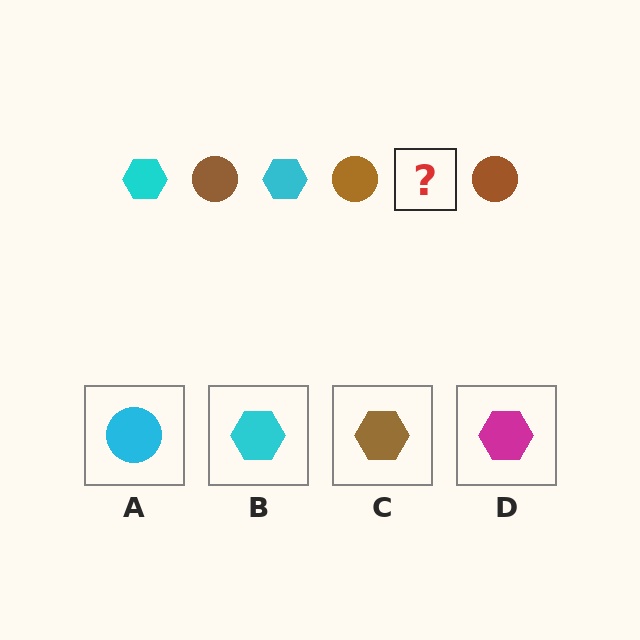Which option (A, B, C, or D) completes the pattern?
B.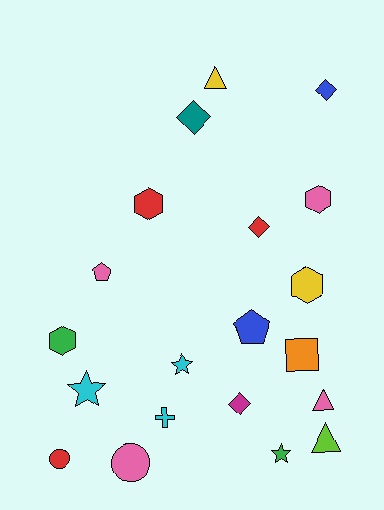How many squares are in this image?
There is 1 square.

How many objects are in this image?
There are 20 objects.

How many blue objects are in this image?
There are 2 blue objects.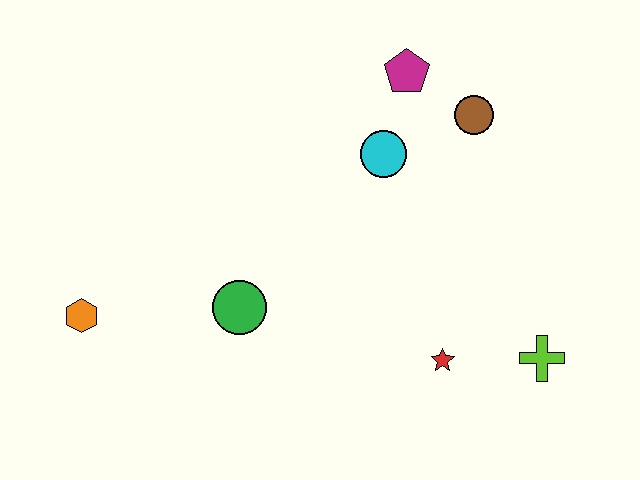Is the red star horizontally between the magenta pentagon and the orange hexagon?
No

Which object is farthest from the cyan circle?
The orange hexagon is farthest from the cyan circle.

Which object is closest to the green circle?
The orange hexagon is closest to the green circle.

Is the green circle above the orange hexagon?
Yes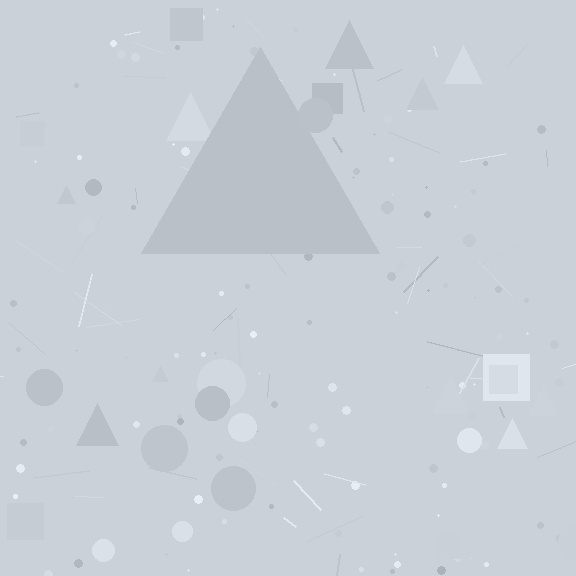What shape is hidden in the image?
A triangle is hidden in the image.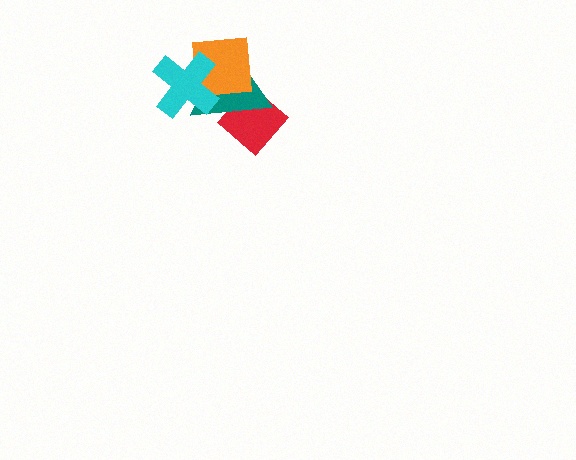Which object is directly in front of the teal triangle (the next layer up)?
The orange square is directly in front of the teal triangle.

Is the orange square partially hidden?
Yes, it is partially covered by another shape.